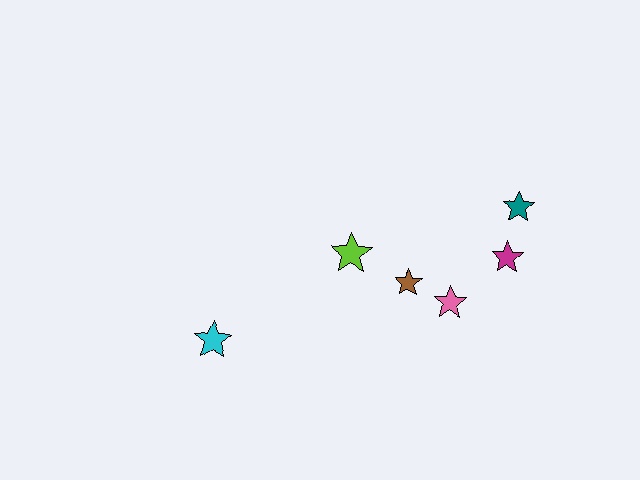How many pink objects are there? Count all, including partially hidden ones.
There is 1 pink object.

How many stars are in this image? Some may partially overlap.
There are 6 stars.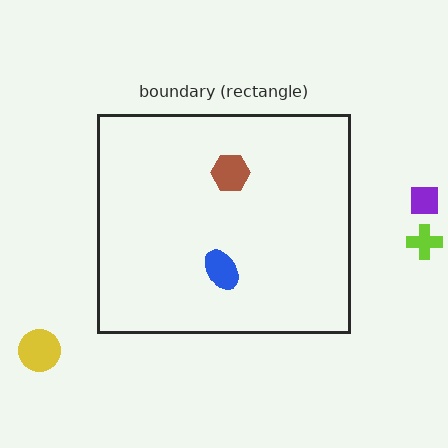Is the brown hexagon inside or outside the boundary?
Inside.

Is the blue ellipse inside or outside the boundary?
Inside.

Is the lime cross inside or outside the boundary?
Outside.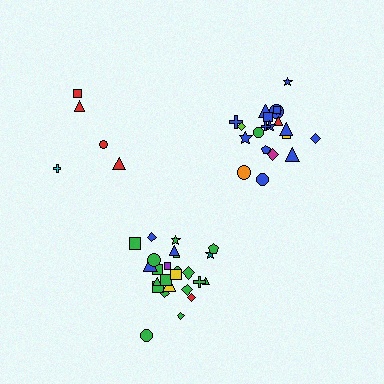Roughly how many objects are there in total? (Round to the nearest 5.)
Roughly 50 objects in total.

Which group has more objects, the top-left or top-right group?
The top-right group.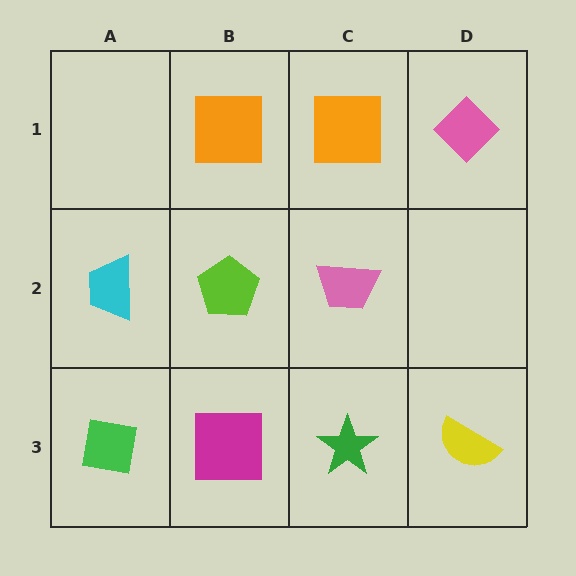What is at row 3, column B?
A magenta square.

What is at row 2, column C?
A pink trapezoid.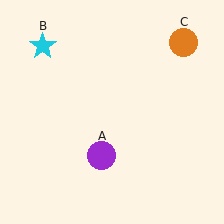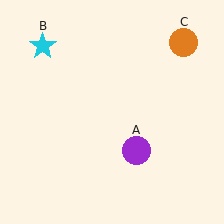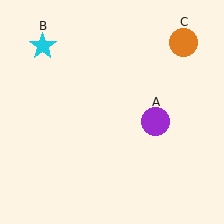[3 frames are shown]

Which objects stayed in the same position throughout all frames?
Cyan star (object B) and orange circle (object C) remained stationary.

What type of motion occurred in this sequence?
The purple circle (object A) rotated counterclockwise around the center of the scene.